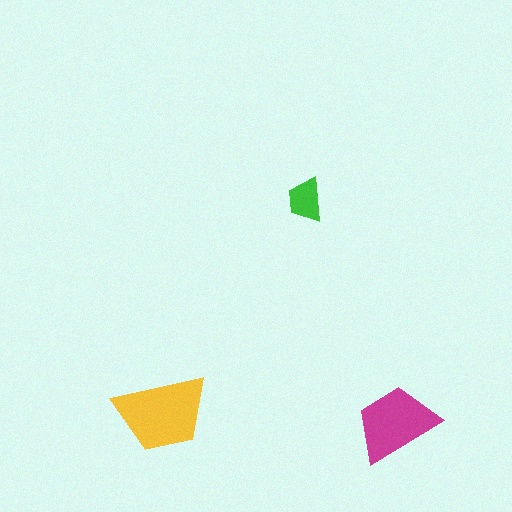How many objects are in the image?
There are 3 objects in the image.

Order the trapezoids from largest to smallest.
the yellow one, the magenta one, the green one.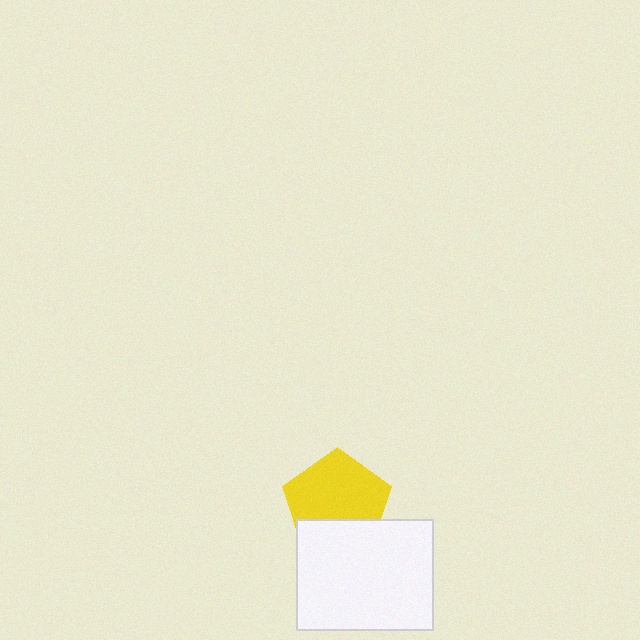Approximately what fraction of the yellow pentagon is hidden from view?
Roughly 31% of the yellow pentagon is hidden behind the white rectangle.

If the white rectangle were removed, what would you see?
You would see the complete yellow pentagon.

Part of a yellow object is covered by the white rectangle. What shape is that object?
It is a pentagon.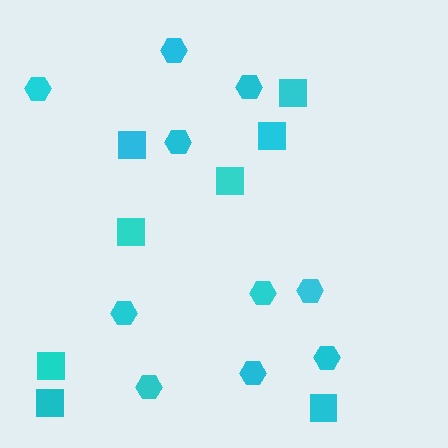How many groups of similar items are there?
There are 2 groups: one group of hexagons (10) and one group of squares (8).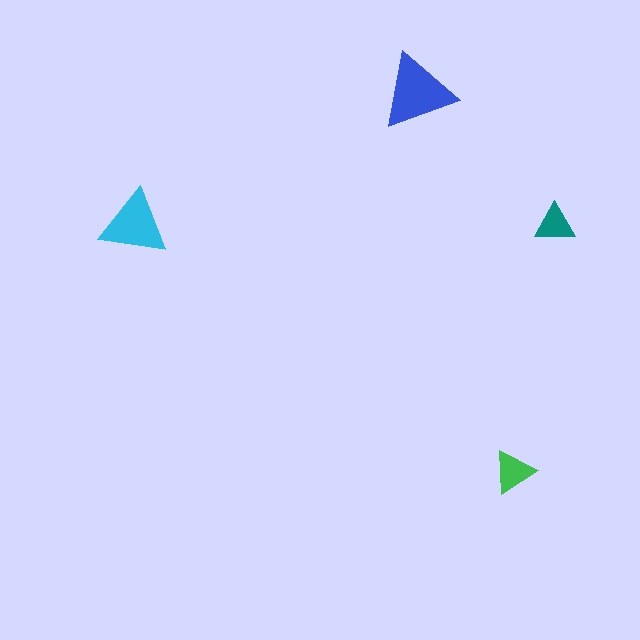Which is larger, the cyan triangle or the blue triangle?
The blue one.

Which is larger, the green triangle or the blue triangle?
The blue one.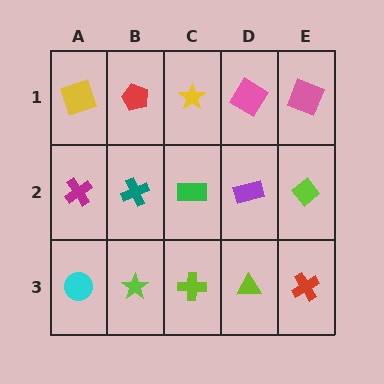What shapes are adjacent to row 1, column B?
A teal cross (row 2, column B), a yellow square (row 1, column A), a yellow star (row 1, column C).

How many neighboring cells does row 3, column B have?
3.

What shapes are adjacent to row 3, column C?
A green rectangle (row 2, column C), a lime star (row 3, column B), a lime triangle (row 3, column D).